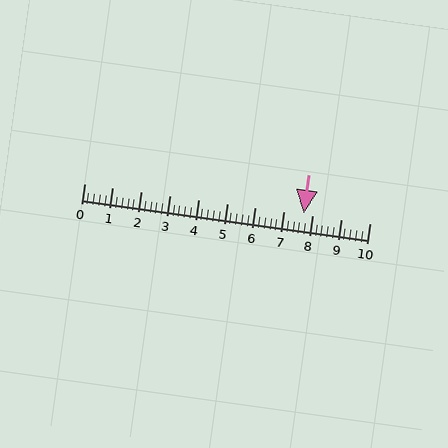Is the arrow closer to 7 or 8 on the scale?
The arrow is closer to 8.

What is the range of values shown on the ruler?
The ruler shows values from 0 to 10.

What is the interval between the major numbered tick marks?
The major tick marks are spaced 1 units apart.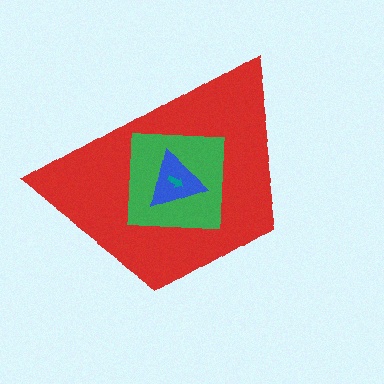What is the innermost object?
The teal arrow.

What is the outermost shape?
The red trapezoid.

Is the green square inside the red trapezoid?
Yes.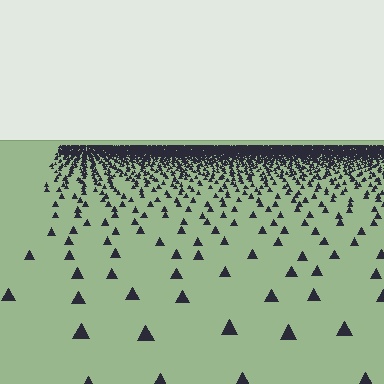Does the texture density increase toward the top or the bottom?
Density increases toward the top.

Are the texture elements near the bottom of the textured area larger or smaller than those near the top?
Larger. Near the bottom, elements are closer to the viewer and appear at a bigger on-screen size.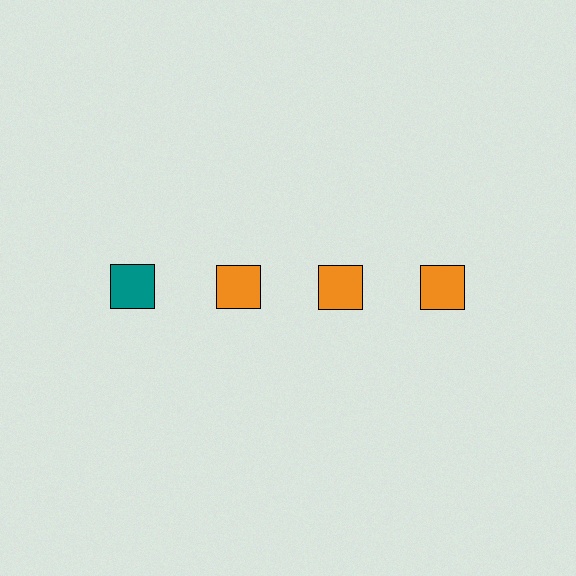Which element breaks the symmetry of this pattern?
The teal square in the top row, leftmost column breaks the symmetry. All other shapes are orange squares.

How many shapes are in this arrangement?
There are 4 shapes arranged in a grid pattern.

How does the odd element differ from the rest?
It has a different color: teal instead of orange.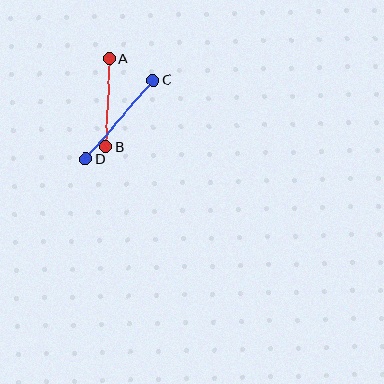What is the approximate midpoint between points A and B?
The midpoint is at approximately (107, 103) pixels.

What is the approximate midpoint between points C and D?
The midpoint is at approximately (120, 120) pixels.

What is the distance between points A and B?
The distance is approximately 88 pixels.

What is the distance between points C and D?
The distance is approximately 104 pixels.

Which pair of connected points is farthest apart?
Points C and D are farthest apart.